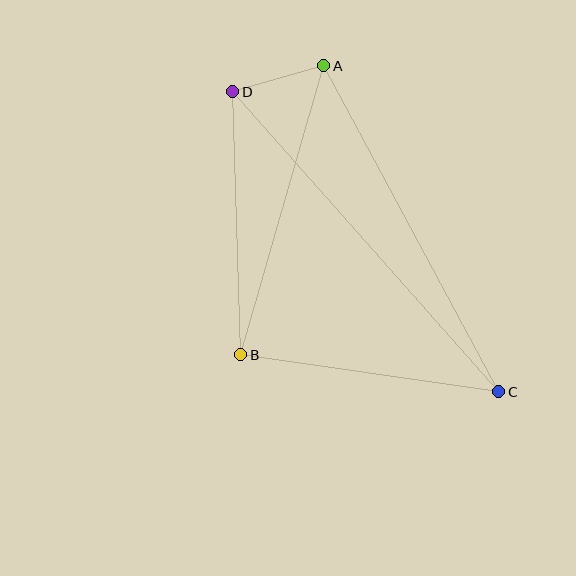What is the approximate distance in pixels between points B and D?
The distance between B and D is approximately 263 pixels.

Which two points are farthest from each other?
Points C and D are farthest from each other.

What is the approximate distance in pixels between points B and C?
The distance between B and C is approximately 261 pixels.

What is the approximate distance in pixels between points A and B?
The distance between A and B is approximately 301 pixels.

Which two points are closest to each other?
Points A and D are closest to each other.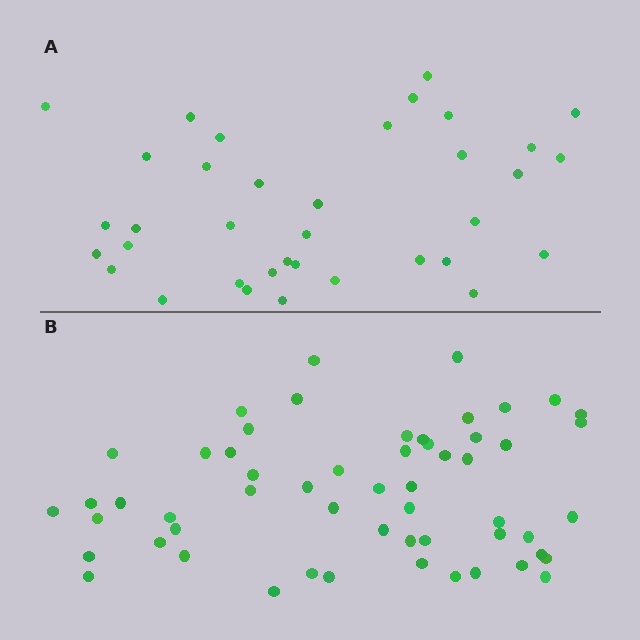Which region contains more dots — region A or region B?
Region B (the bottom region) has more dots.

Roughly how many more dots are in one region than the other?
Region B has approximately 20 more dots than region A.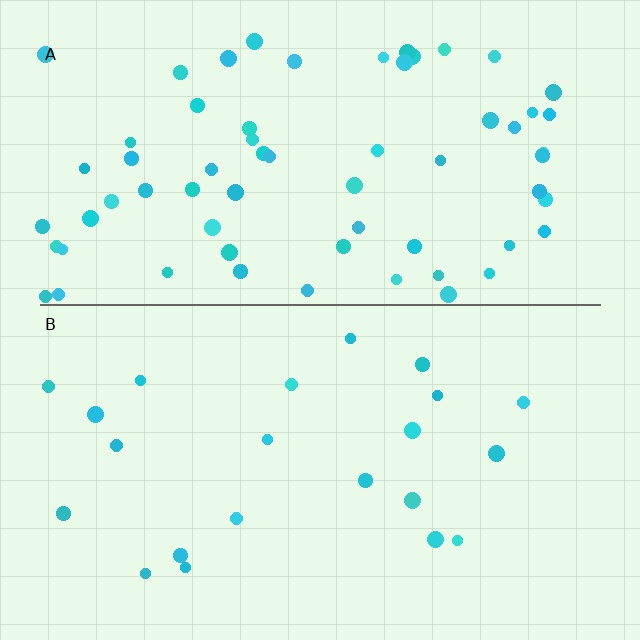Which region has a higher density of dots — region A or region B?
A (the top).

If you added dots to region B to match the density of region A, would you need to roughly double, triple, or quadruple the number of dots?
Approximately triple.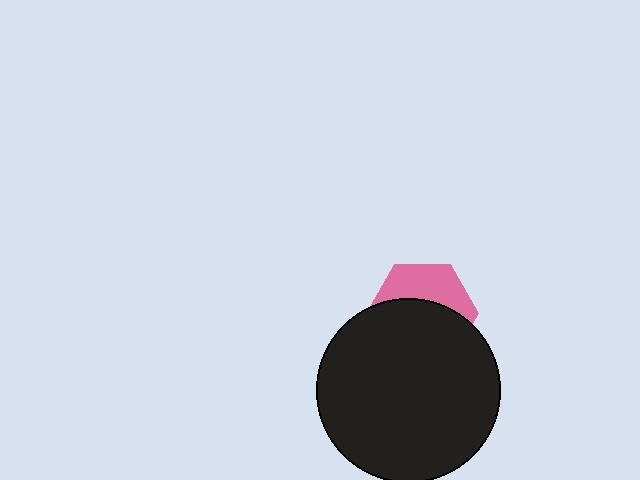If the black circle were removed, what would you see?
You would see the complete pink hexagon.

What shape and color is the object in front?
The object in front is a black circle.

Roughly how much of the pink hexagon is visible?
A small part of it is visible (roughly 39%).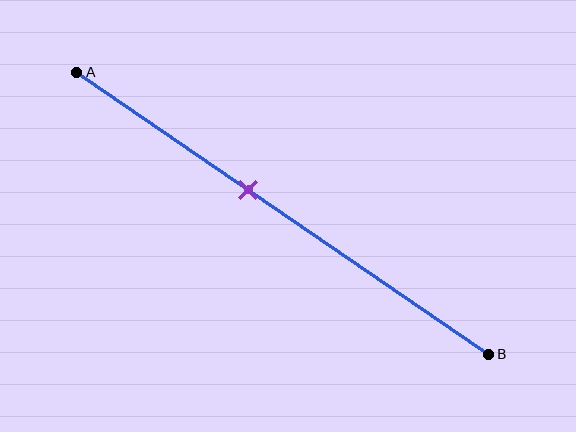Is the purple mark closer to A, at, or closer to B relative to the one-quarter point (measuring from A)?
The purple mark is closer to point B than the one-quarter point of segment AB.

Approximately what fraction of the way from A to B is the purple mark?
The purple mark is approximately 40% of the way from A to B.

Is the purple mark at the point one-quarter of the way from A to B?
No, the mark is at about 40% from A, not at the 25% one-quarter point.